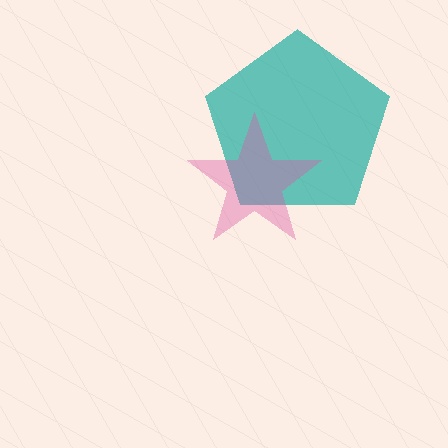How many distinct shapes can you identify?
There are 2 distinct shapes: a teal pentagon, a pink star.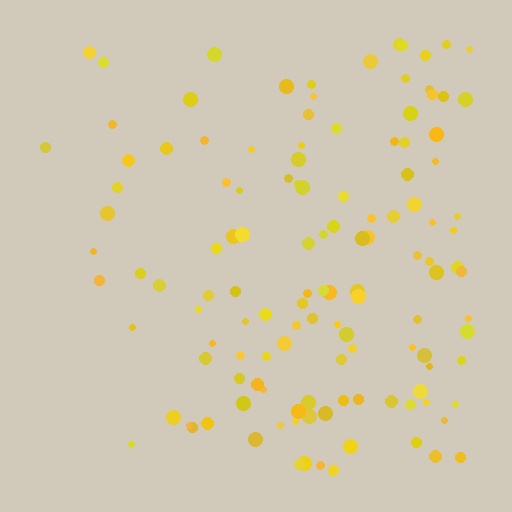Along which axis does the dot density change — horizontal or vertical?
Horizontal.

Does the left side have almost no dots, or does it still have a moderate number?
Still a moderate number, just noticeably fewer than the right.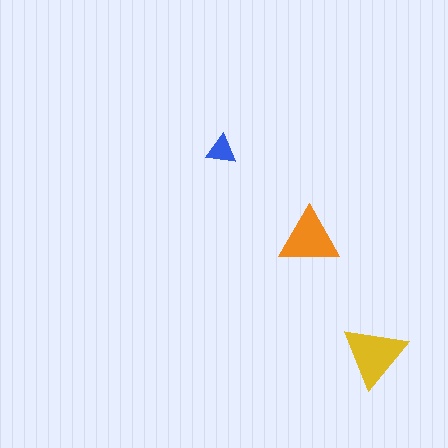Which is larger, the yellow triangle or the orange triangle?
The yellow one.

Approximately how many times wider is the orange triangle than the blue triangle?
About 2 times wider.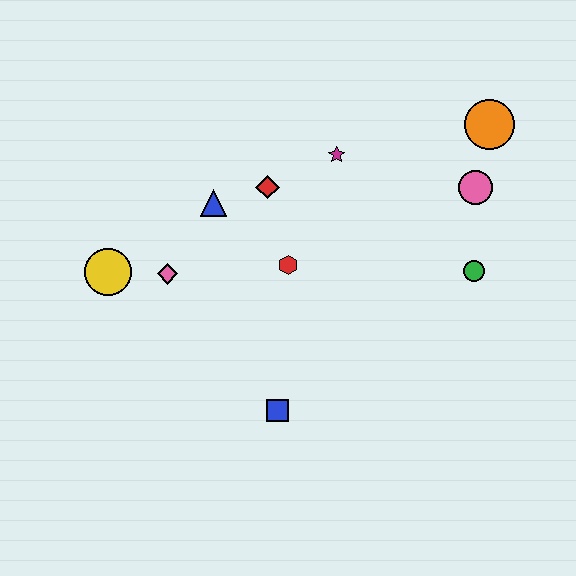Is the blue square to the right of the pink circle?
No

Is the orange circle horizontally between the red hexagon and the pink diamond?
No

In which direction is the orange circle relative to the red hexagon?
The orange circle is to the right of the red hexagon.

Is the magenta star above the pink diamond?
Yes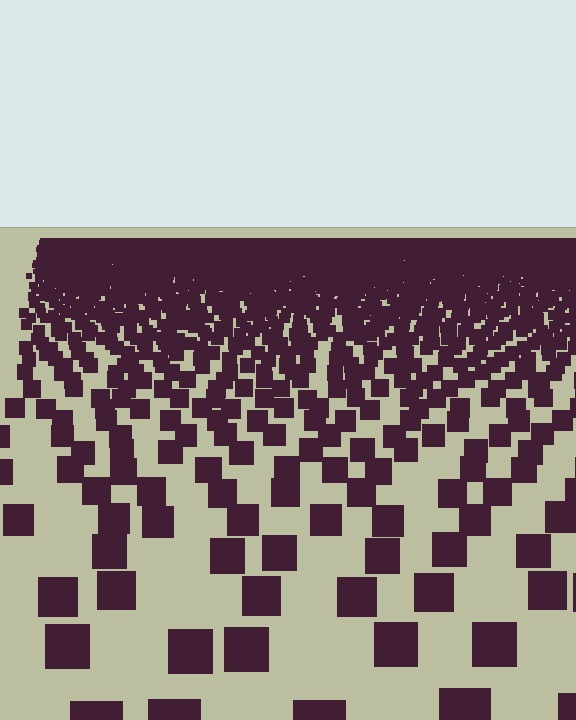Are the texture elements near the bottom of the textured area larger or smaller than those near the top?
Larger. Near the bottom, elements are closer to the viewer and appear at a bigger on-screen size.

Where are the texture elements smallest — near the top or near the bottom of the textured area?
Near the top.